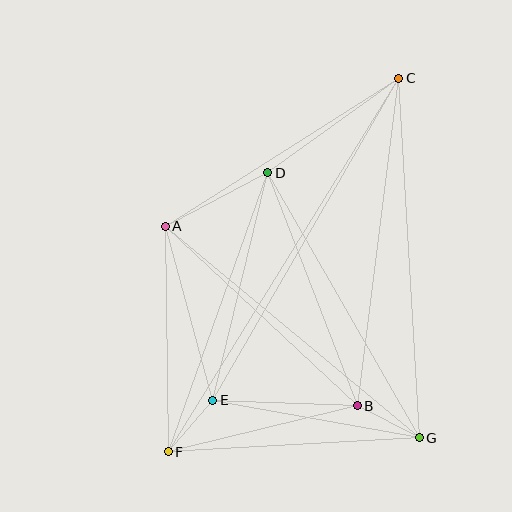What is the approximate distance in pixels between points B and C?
The distance between B and C is approximately 330 pixels.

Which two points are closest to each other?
Points E and F are closest to each other.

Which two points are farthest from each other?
Points C and F are farthest from each other.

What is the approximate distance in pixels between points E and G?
The distance between E and G is approximately 210 pixels.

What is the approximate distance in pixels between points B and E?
The distance between B and E is approximately 144 pixels.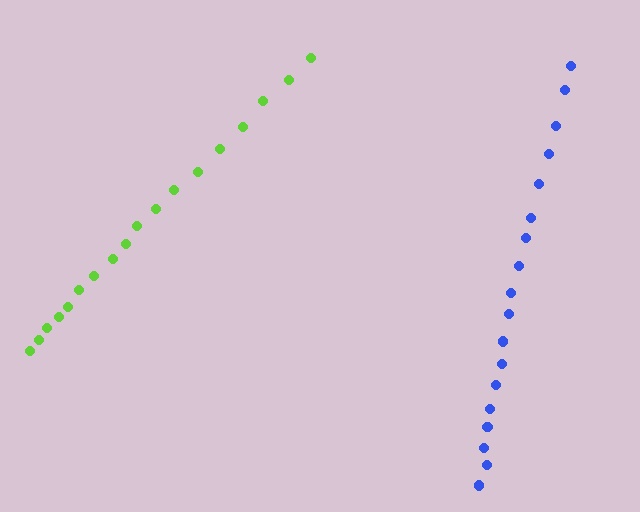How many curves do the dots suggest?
There are 2 distinct paths.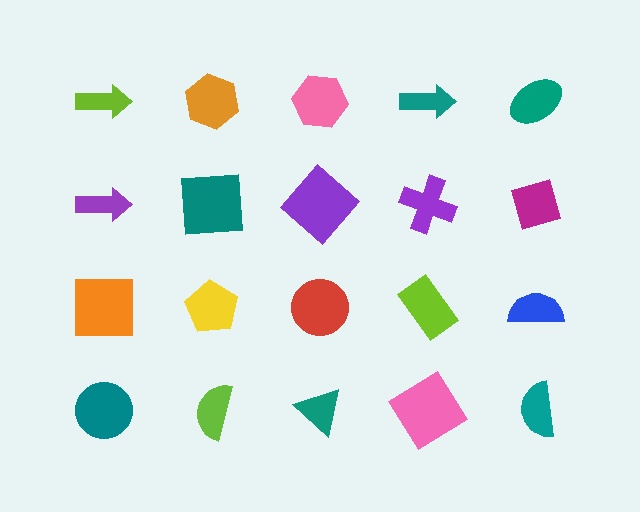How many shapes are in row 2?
5 shapes.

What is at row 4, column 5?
A teal semicircle.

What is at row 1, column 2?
An orange hexagon.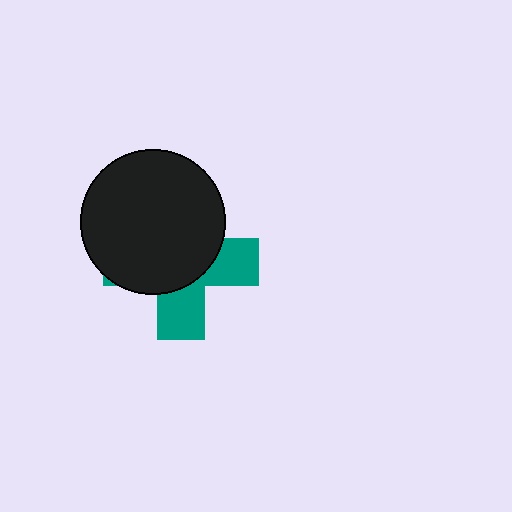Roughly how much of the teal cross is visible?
A small part of it is visible (roughly 38%).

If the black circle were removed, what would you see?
You would see the complete teal cross.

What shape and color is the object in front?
The object in front is a black circle.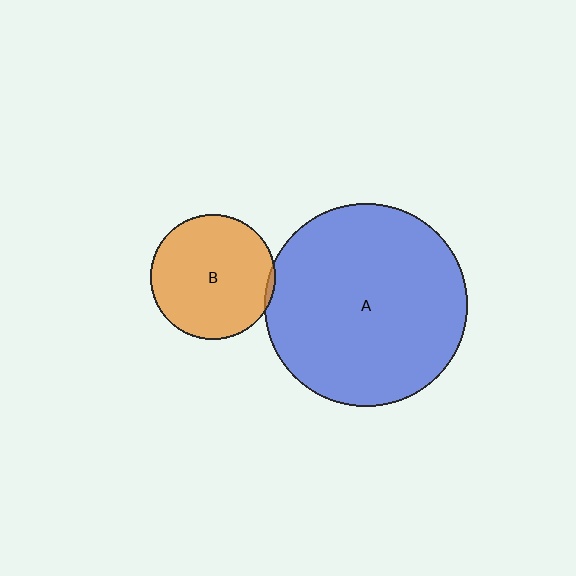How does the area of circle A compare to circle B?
Approximately 2.6 times.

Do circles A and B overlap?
Yes.